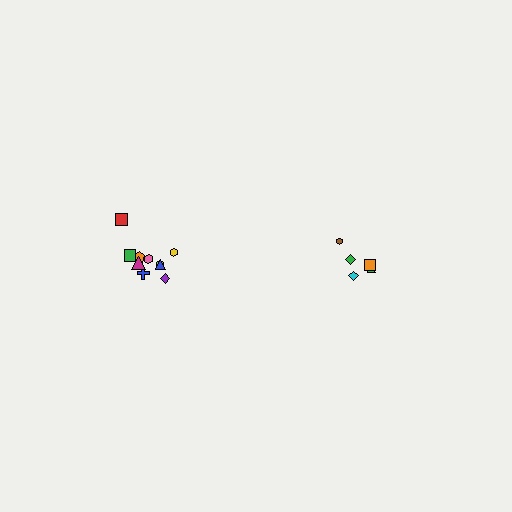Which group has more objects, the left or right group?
The left group.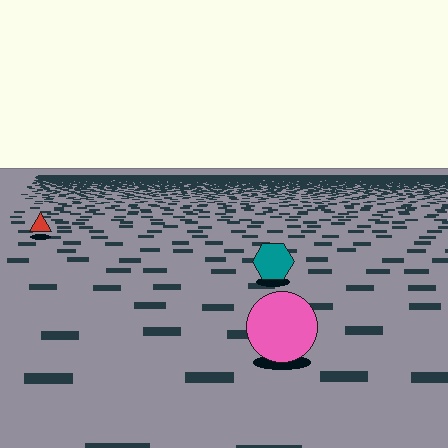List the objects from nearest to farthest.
From nearest to farthest: the pink circle, the teal hexagon, the red triangle.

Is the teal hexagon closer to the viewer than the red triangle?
Yes. The teal hexagon is closer — you can tell from the texture gradient: the ground texture is coarser near it.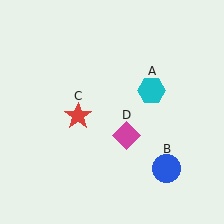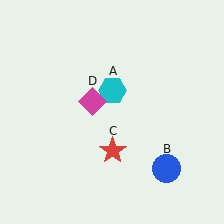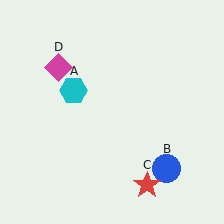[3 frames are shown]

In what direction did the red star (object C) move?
The red star (object C) moved down and to the right.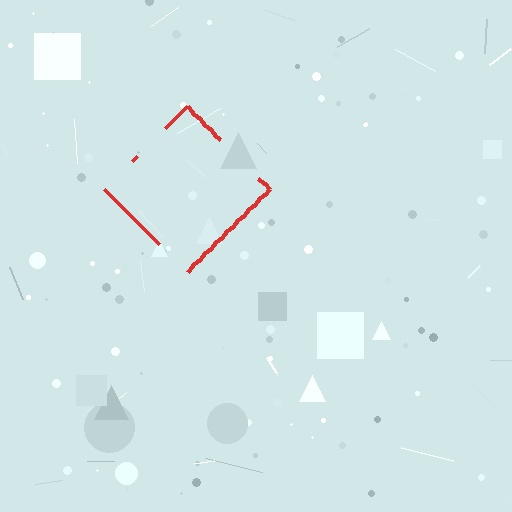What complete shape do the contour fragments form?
The contour fragments form a diamond.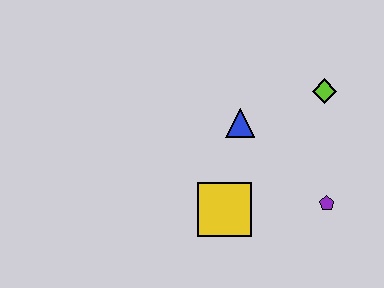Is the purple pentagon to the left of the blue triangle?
No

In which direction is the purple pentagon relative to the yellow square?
The purple pentagon is to the right of the yellow square.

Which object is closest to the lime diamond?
The blue triangle is closest to the lime diamond.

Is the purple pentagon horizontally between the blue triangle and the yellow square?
No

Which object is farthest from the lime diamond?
The yellow square is farthest from the lime diamond.